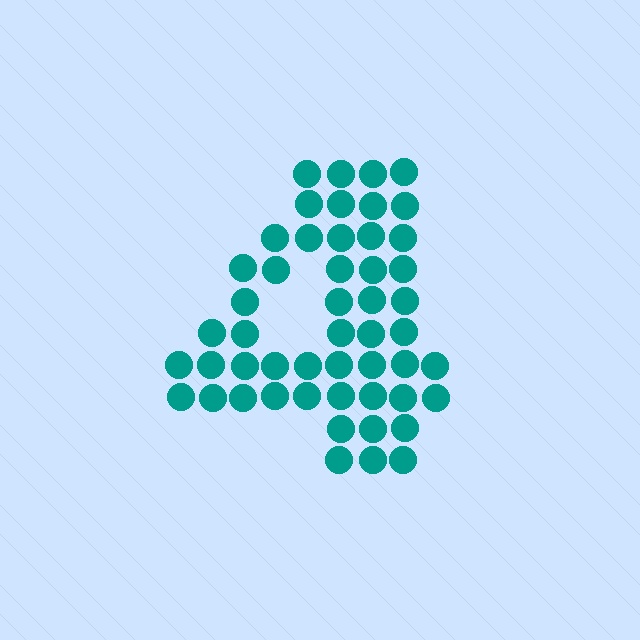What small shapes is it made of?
It is made of small circles.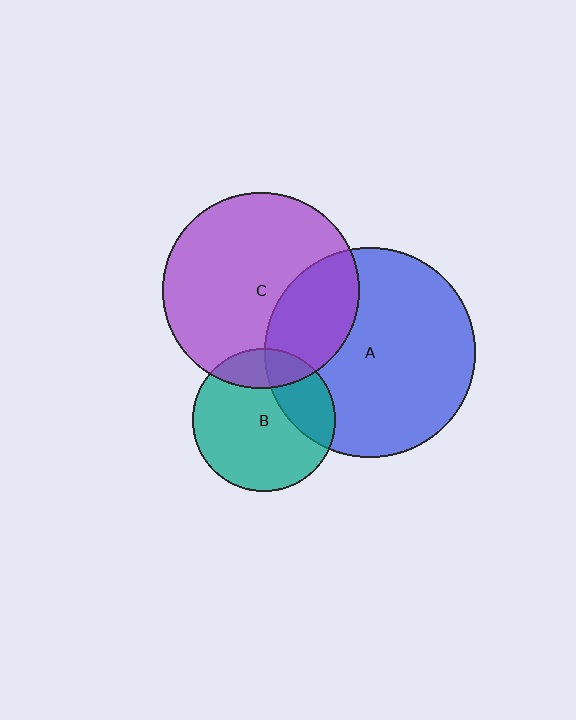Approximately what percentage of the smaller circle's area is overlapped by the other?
Approximately 30%.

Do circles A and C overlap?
Yes.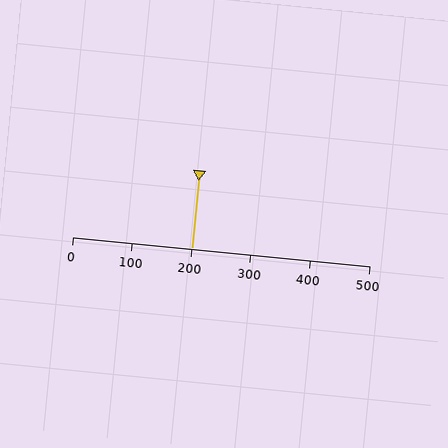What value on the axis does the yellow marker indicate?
The marker indicates approximately 200.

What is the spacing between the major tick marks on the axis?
The major ticks are spaced 100 apart.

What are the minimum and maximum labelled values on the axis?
The axis runs from 0 to 500.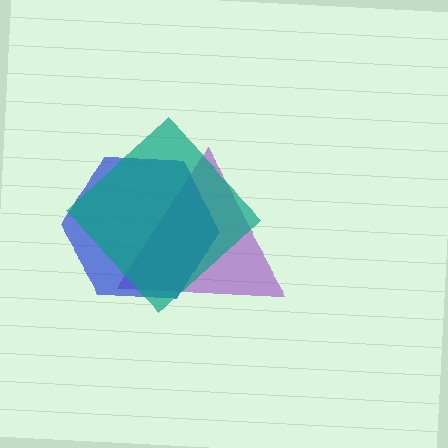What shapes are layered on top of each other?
The layered shapes are: a purple triangle, a blue hexagon, a teal diamond.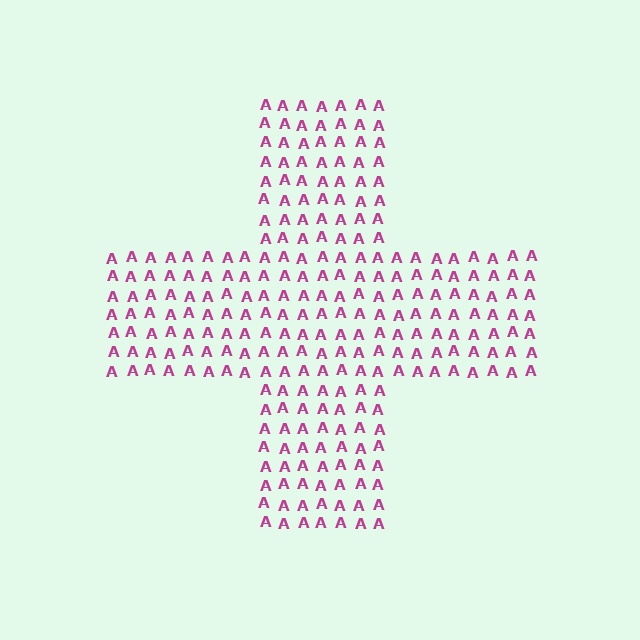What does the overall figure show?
The overall figure shows a cross.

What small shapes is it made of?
It is made of small letter A's.